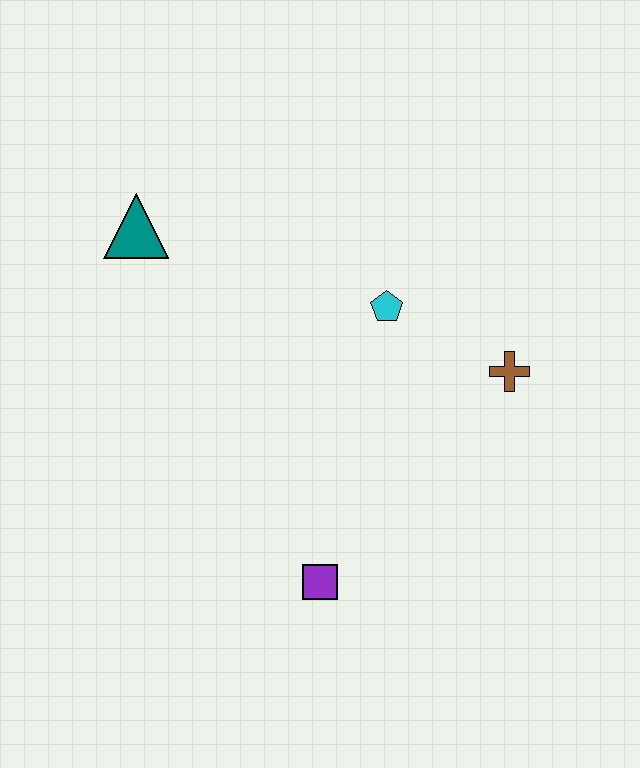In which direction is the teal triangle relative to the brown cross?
The teal triangle is to the left of the brown cross.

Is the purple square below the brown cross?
Yes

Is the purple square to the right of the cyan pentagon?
No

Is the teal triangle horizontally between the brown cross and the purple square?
No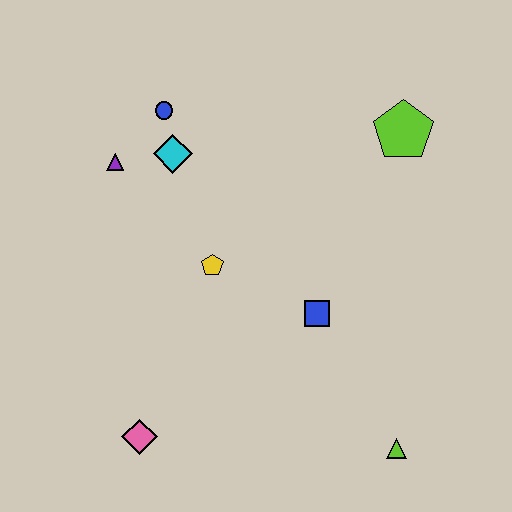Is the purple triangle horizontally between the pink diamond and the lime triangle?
No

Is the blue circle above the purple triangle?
Yes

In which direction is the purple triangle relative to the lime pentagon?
The purple triangle is to the left of the lime pentagon.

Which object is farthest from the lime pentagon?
The pink diamond is farthest from the lime pentagon.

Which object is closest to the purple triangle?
The cyan diamond is closest to the purple triangle.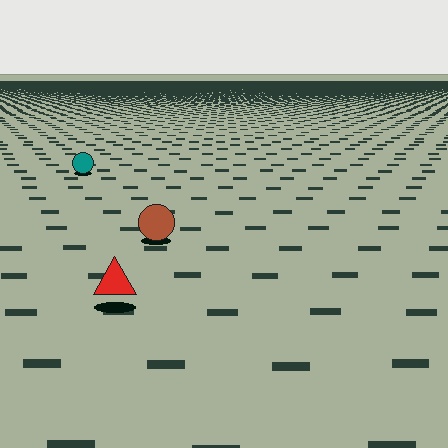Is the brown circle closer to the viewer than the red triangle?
No. The red triangle is closer — you can tell from the texture gradient: the ground texture is coarser near it.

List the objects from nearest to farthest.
From nearest to farthest: the red triangle, the brown circle, the teal circle.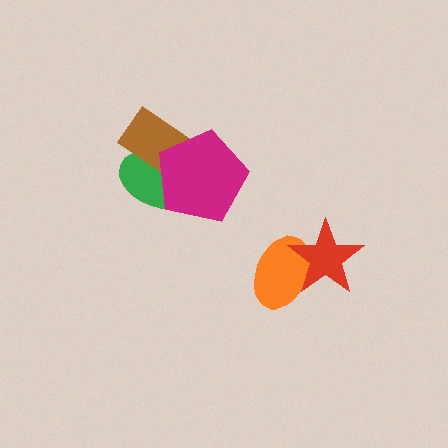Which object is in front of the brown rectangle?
The magenta pentagon is in front of the brown rectangle.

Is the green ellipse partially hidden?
Yes, it is partially covered by another shape.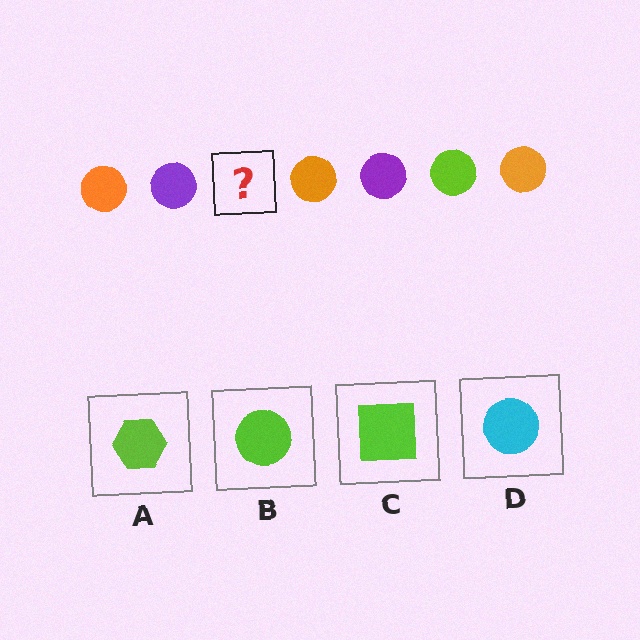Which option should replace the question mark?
Option B.